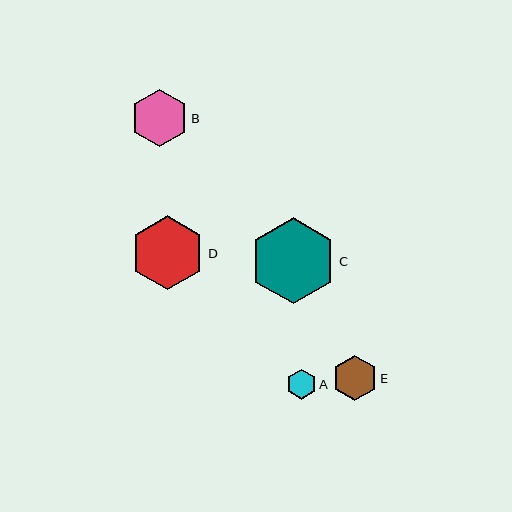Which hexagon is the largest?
Hexagon C is the largest with a size of approximately 86 pixels.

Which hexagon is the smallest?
Hexagon A is the smallest with a size of approximately 30 pixels.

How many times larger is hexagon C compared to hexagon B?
Hexagon C is approximately 1.5 times the size of hexagon B.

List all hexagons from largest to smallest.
From largest to smallest: C, D, B, E, A.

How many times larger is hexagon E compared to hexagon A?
Hexagon E is approximately 1.5 times the size of hexagon A.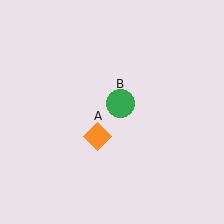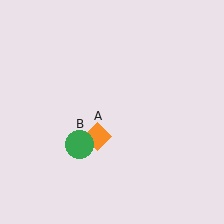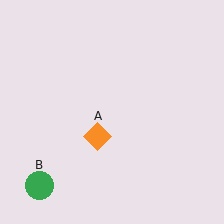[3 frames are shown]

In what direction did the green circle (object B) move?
The green circle (object B) moved down and to the left.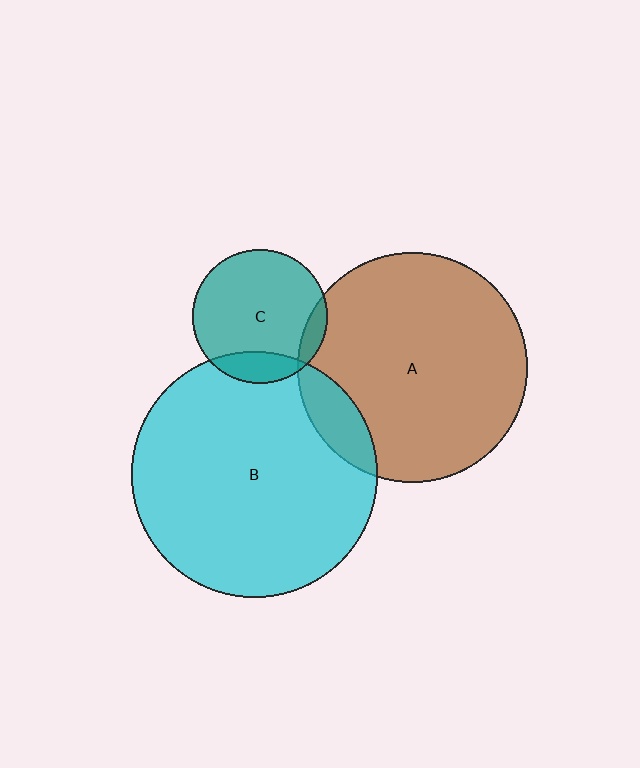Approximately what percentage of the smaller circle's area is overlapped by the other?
Approximately 10%.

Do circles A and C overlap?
Yes.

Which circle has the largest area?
Circle B (cyan).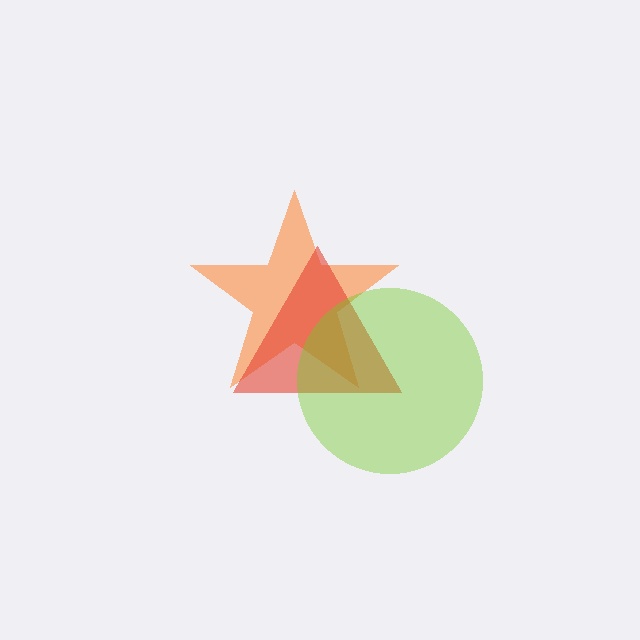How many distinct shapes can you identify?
There are 3 distinct shapes: an orange star, a red triangle, a lime circle.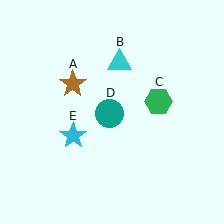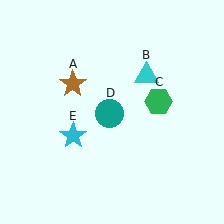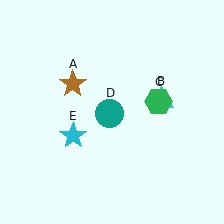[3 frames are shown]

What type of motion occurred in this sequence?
The cyan triangle (object B) rotated clockwise around the center of the scene.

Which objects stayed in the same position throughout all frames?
Brown star (object A) and green hexagon (object C) and teal circle (object D) and cyan star (object E) remained stationary.